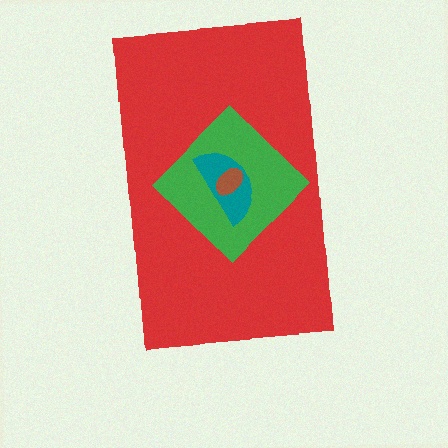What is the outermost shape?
The red rectangle.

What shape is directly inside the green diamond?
The teal semicircle.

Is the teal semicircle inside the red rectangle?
Yes.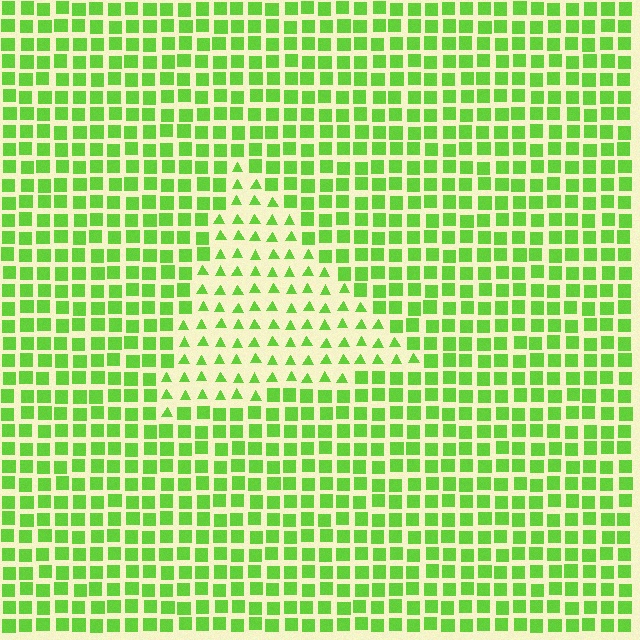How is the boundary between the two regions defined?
The boundary is defined by a change in element shape: triangles inside vs. squares outside. All elements share the same color and spacing.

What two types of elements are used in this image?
The image uses triangles inside the triangle region and squares outside it.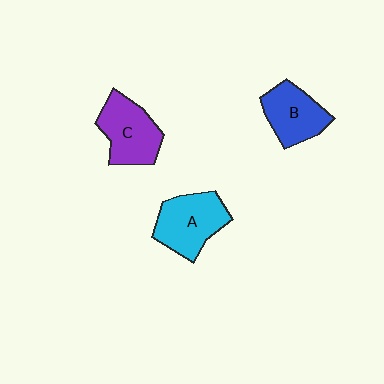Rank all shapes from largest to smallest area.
From largest to smallest: A (cyan), C (purple), B (blue).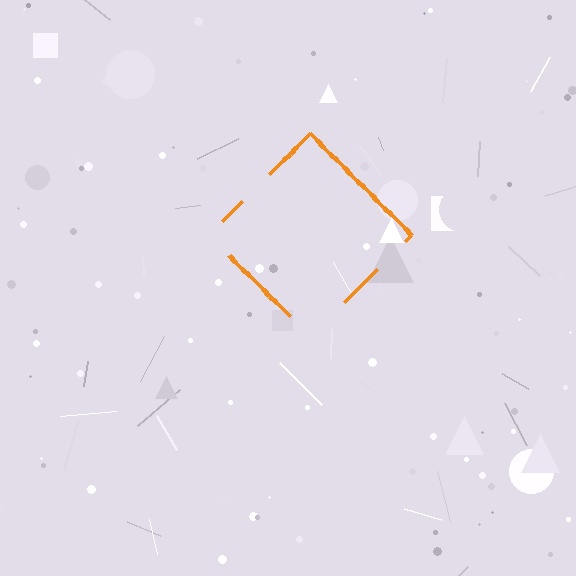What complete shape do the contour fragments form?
The contour fragments form a diamond.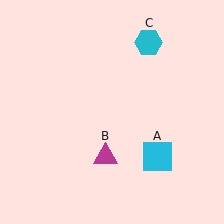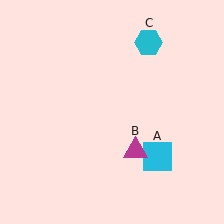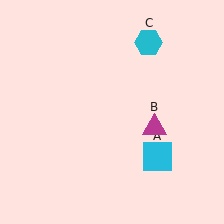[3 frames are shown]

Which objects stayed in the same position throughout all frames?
Cyan square (object A) and cyan hexagon (object C) remained stationary.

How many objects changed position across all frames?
1 object changed position: magenta triangle (object B).